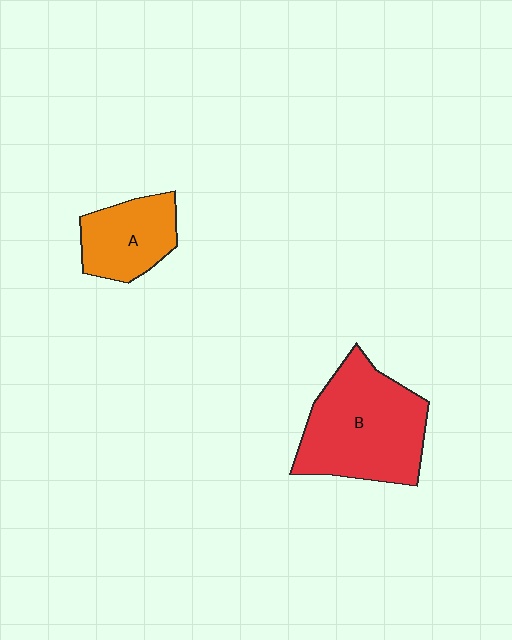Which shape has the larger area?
Shape B (red).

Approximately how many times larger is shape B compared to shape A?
Approximately 1.8 times.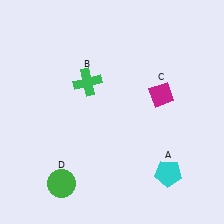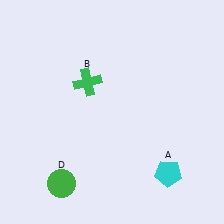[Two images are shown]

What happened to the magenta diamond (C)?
The magenta diamond (C) was removed in Image 2. It was in the top-right area of Image 1.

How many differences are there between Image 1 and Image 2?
There is 1 difference between the two images.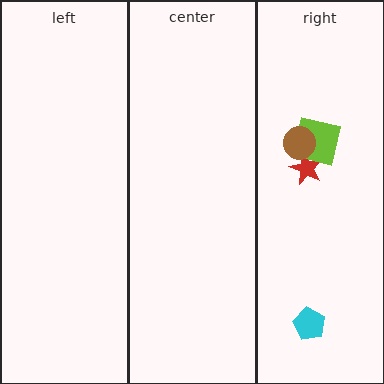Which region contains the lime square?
The right region.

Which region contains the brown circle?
The right region.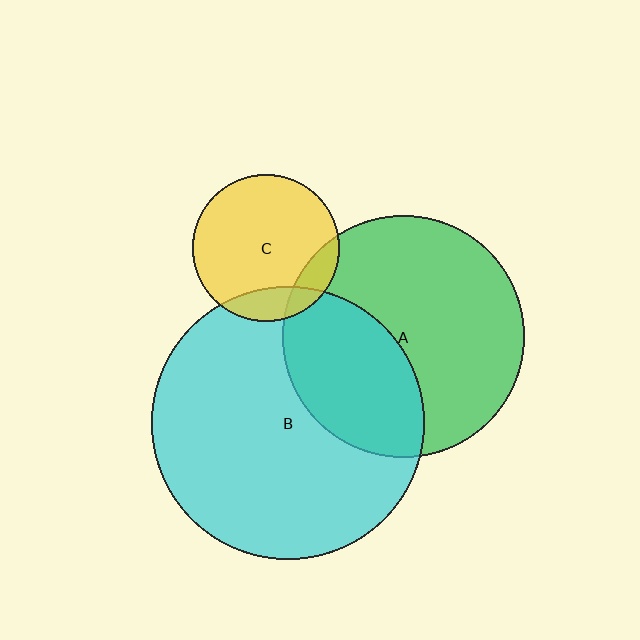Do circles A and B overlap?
Yes.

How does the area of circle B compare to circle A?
Approximately 1.3 times.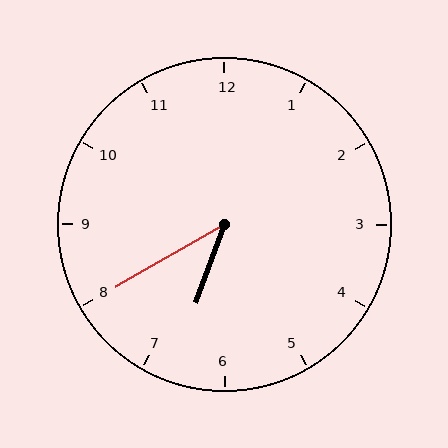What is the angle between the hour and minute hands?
Approximately 40 degrees.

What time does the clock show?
6:40.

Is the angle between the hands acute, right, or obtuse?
It is acute.